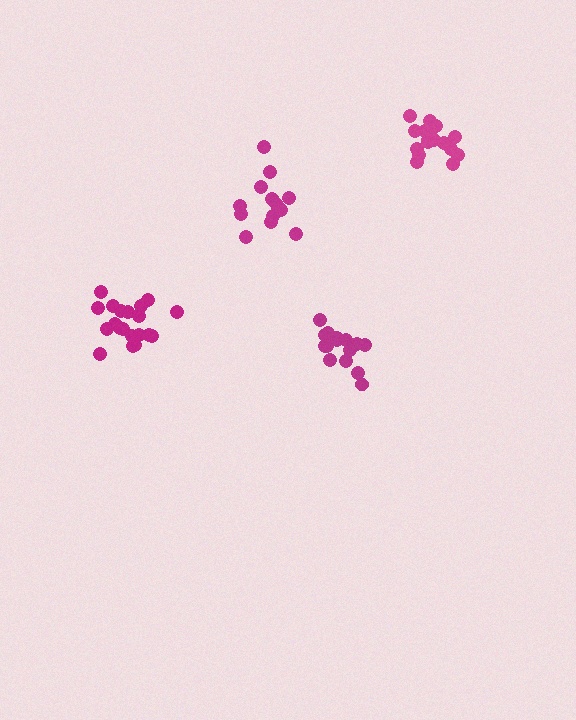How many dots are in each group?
Group 1: 20 dots, Group 2: 14 dots, Group 3: 18 dots, Group 4: 15 dots (67 total).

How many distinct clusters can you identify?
There are 4 distinct clusters.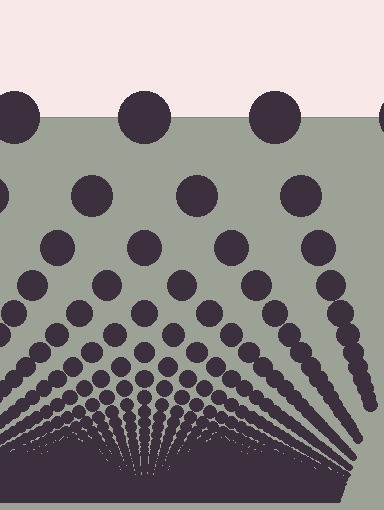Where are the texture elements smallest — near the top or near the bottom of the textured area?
Near the bottom.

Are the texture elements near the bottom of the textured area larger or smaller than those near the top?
Smaller. The gradient is inverted — elements near the bottom are smaller and denser.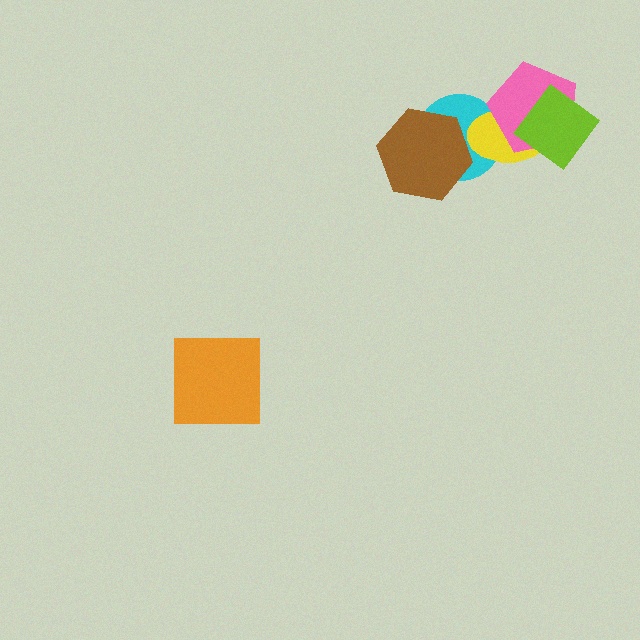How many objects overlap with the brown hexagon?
1 object overlaps with the brown hexagon.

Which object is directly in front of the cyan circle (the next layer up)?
The yellow ellipse is directly in front of the cyan circle.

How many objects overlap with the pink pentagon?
3 objects overlap with the pink pentagon.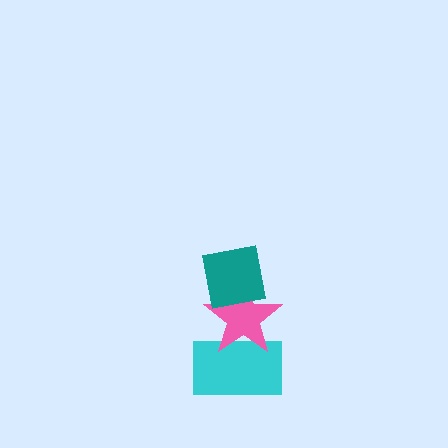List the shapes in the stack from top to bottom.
From top to bottom: the teal square, the pink star, the cyan rectangle.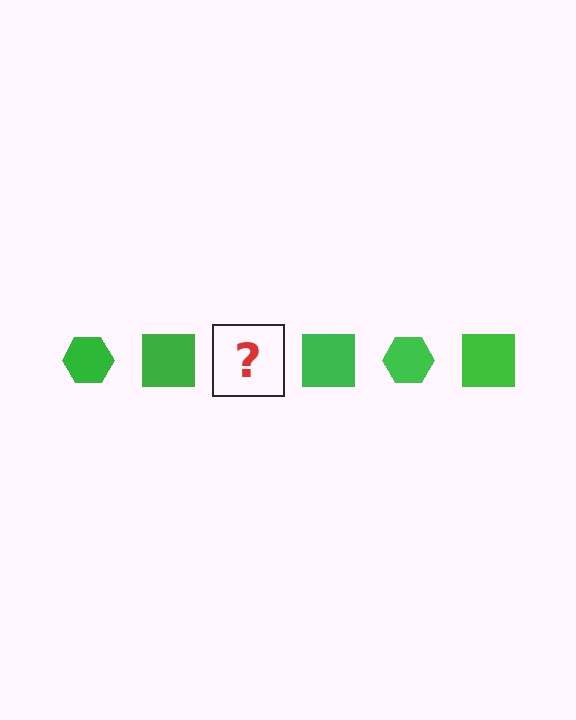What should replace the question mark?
The question mark should be replaced with a green hexagon.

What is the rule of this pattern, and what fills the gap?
The rule is that the pattern cycles through hexagon, square shapes in green. The gap should be filled with a green hexagon.